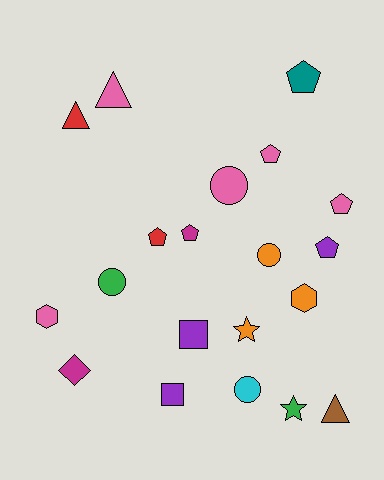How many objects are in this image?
There are 20 objects.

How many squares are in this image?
There are 2 squares.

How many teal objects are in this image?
There is 1 teal object.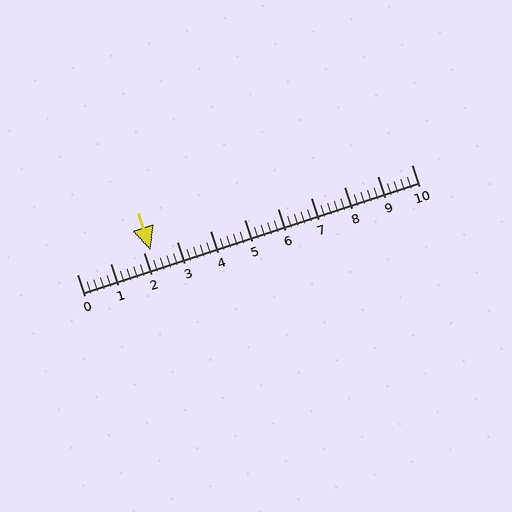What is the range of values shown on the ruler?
The ruler shows values from 0 to 10.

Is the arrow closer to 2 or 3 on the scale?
The arrow is closer to 2.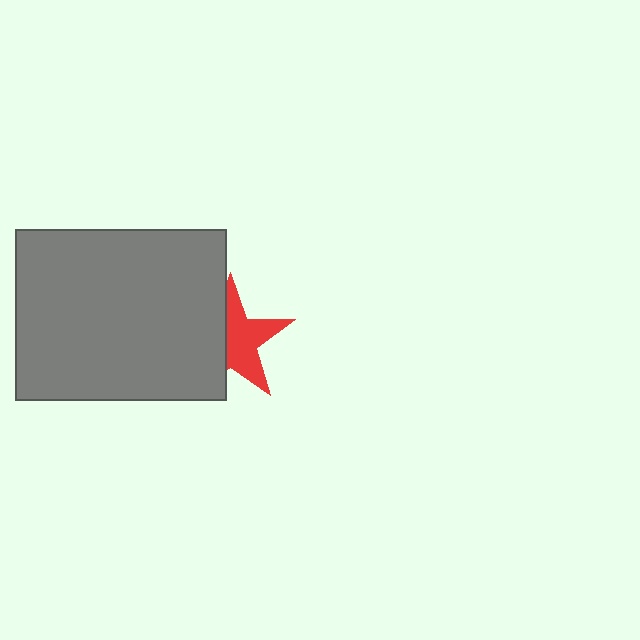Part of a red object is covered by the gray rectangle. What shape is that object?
It is a star.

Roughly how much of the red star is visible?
About half of it is visible (roughly 55%).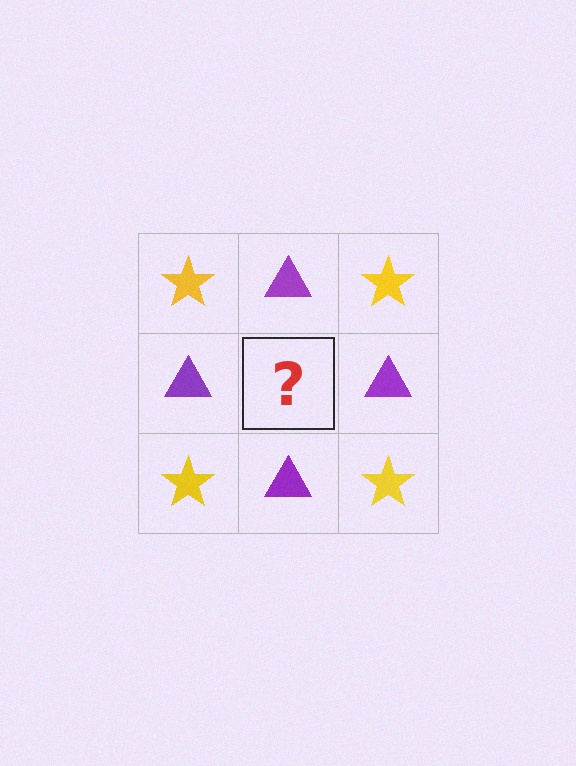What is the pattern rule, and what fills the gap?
The rule is that it alternates yellow star and purple triangle in a checkerboard pattern. The gap should be filled with a yellow star.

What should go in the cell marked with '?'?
The missing cell should contain a yellow star.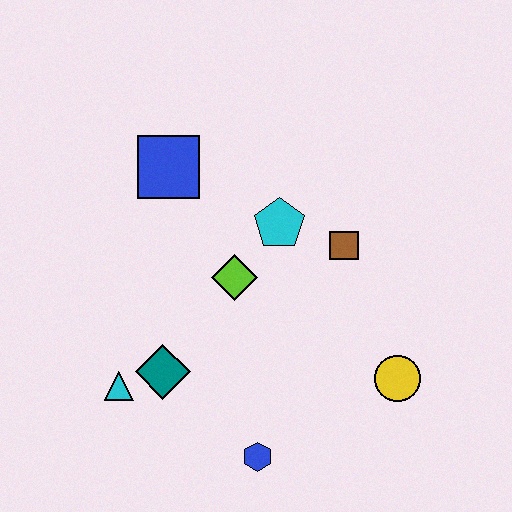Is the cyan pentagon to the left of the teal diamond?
No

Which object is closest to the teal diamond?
The cyan triangle is closest to the teal diamond.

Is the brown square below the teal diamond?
No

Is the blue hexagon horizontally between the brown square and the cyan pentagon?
No